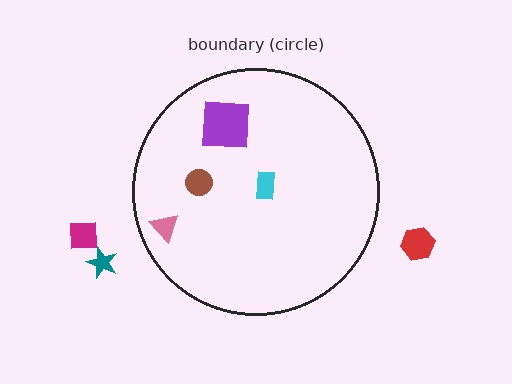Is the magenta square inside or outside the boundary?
Outside.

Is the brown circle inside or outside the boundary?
Inside.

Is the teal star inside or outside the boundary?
Outside.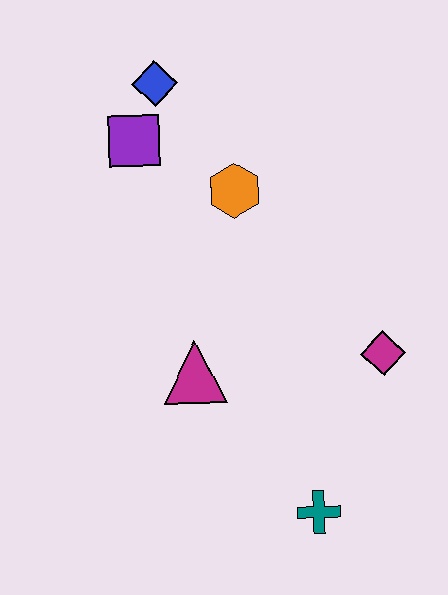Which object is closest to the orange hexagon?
The purple square is closest to the orange hexagon.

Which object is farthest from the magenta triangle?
The blue diamond is farthest from the magenta triangle.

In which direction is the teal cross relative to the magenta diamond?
The teal cross is below the magenta diamond.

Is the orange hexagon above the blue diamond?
No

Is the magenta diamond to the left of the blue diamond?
No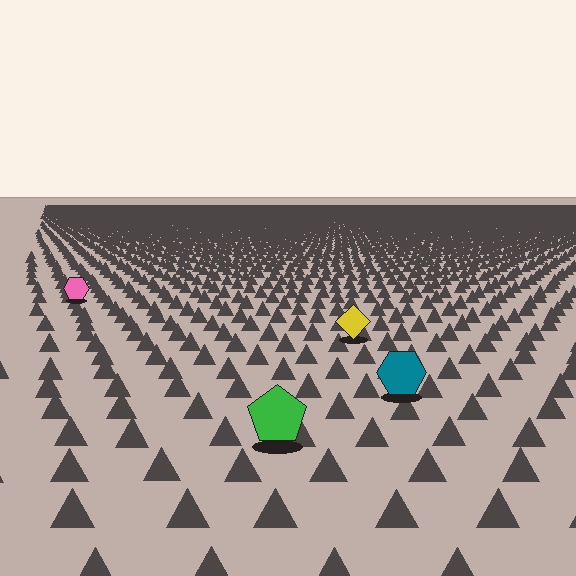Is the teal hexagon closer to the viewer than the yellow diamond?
Yes. The teal hexagon is closer — you can tell from the texture gradient: the ground texture is coarser near it.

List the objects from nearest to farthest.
From nearest to farthest: the green pentagon, the teal hexagon, the yellow diamond, the pink hexagon.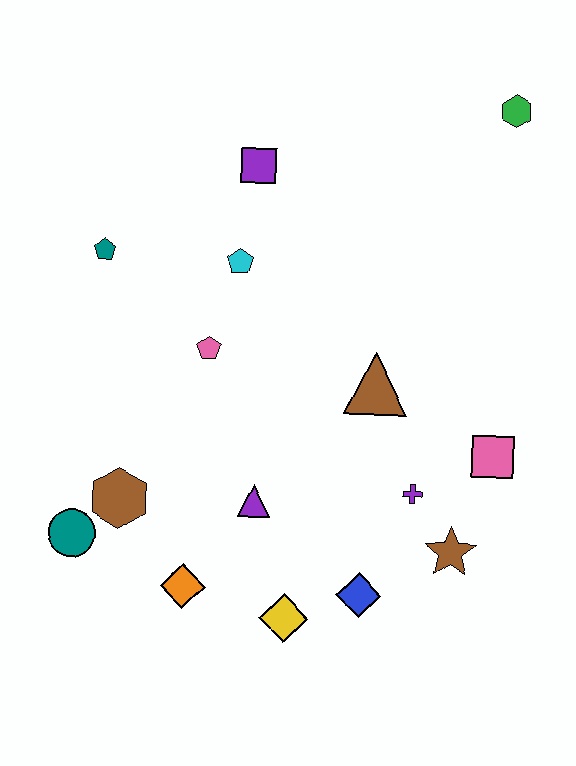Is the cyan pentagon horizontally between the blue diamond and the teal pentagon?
Yes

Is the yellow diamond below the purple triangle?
Yes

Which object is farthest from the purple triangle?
The green hexagon is farthest from the purple triangle.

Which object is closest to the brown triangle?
The purple cross is closest to the brown triangle.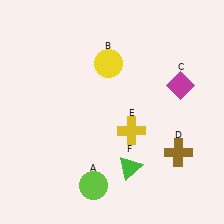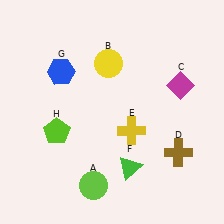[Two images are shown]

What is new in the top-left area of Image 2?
A blue hexagon (G) was added in the top-left area of Image 2.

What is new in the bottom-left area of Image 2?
A lime pentagon (H) was added in the bottom-left area of Image 2.